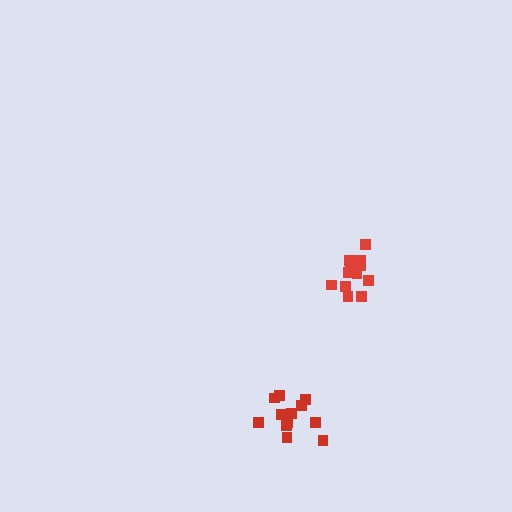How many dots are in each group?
Group 1: 12 dots, Group 2: 12 dots (24 total).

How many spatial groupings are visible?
There are 2 spatial groupings.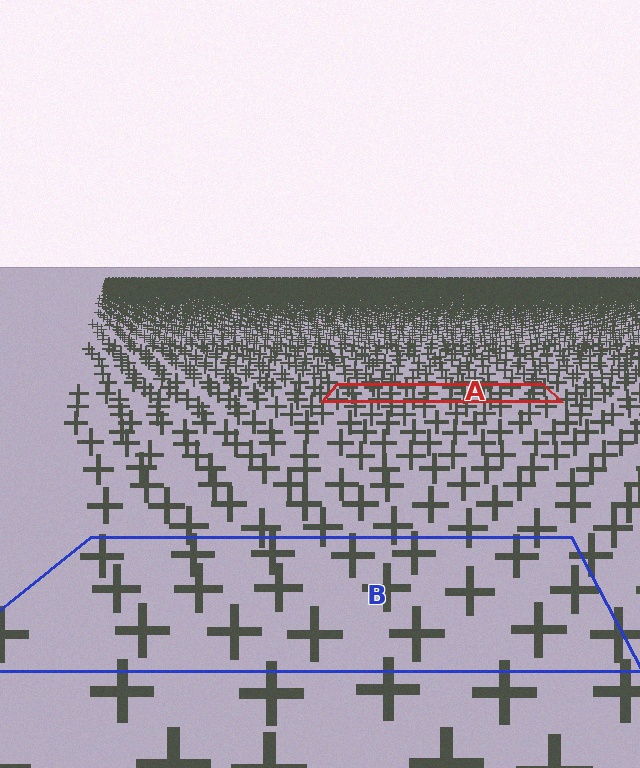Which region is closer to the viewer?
Region B is closer. The texture elements there are larger and more spread out.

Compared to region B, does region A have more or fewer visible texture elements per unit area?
Region A has more texture elements per unit area — they are packed more densely because it is farther away.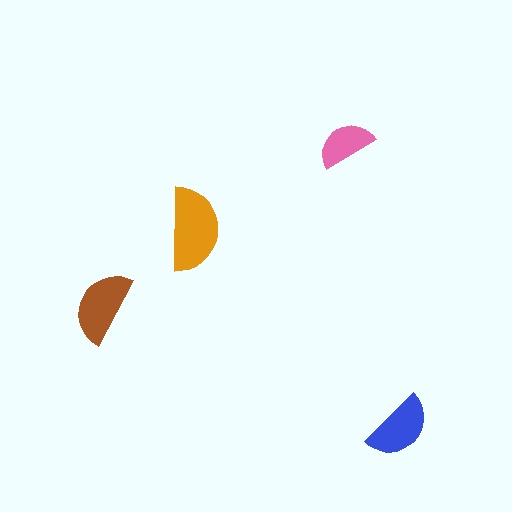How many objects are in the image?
There are 4 objects in the image.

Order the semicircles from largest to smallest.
the orange one, the brown one, the blue one, the pink one.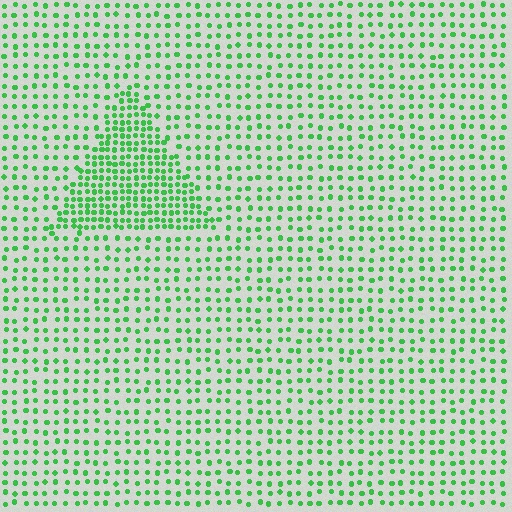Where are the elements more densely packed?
The elements are more densely packed inside the triangle boundary.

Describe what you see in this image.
The image contains small green elements arranged at two different densities. A triangle-shaped region is visible where the elements are more densely packed than the surrounding area.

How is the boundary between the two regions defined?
The boundary is defined by a change in element density (approximately 2.1x ratio). All elements are the same color, size, and shape.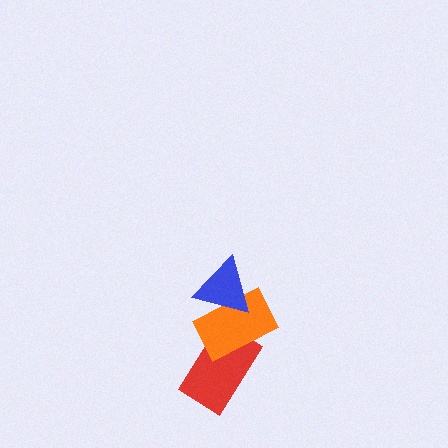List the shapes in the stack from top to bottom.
From top to bottom: the blue triangle, the orange rectangle, the red rectangle.